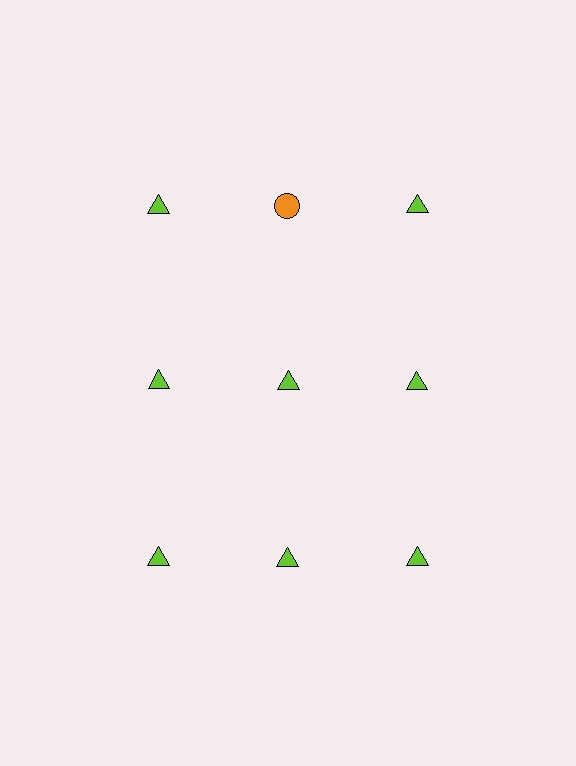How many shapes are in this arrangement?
There are 9 shapes arranged in a grid pattern.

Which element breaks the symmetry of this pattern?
The orange circle in the top row, second from left column breaks the symmetry. All other shapes are lime triangles.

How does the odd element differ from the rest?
It differs in both color (orange instead of lime) and shape (circle instead of triangle).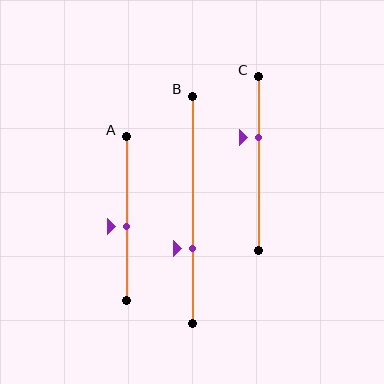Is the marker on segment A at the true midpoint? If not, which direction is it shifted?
No, the marker on segment A is shifted downward by about 5% of the segment length.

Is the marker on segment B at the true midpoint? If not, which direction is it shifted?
No, the marker on segment B is shifted downward by about 17% of the segment length.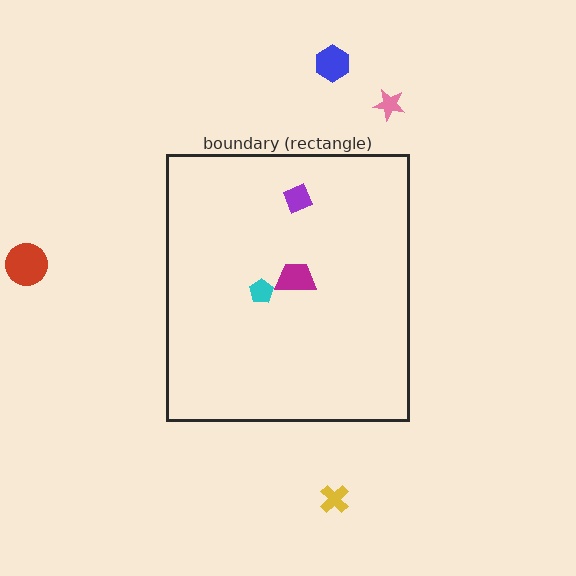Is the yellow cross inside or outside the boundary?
Outside.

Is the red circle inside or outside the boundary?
Outside.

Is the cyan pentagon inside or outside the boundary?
Inside.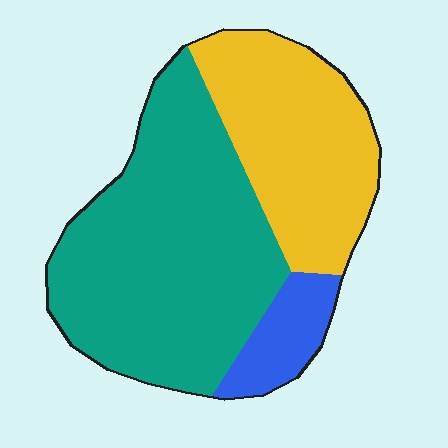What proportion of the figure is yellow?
Yellow covers roughly 35% of the figure.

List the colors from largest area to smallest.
From largest to smallest: teal, yellow, blue.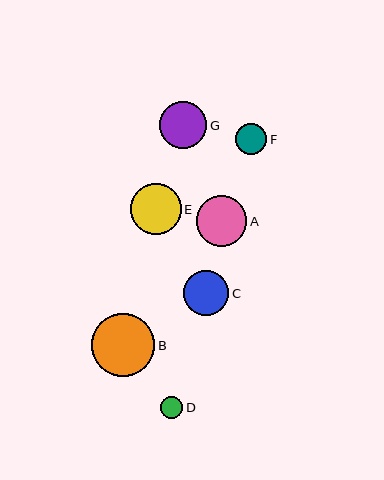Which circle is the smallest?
Circle D is the smallest with a size of approximately 22 pixels.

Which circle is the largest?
Circle B is the largest with a size of approximately 63 pixels.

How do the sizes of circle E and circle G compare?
Circle E and circle G are approximately the same size.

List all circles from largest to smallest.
From largest to smallest: B, E, A, G, C, F, D.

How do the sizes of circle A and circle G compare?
Circle A and circle G are approximately the same size.